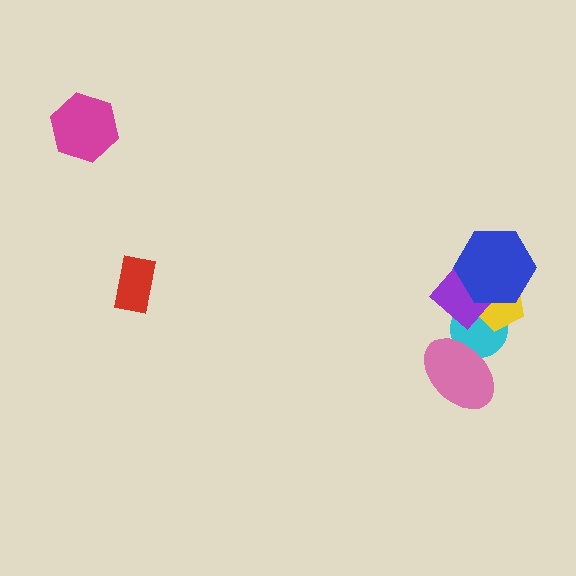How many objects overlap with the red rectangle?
0 objects overlap with the red rectangle.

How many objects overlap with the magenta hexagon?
0 objects overlap with the magenta hexagon.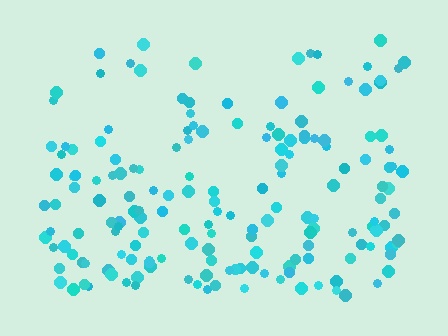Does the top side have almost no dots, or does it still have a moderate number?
Still a moderate number, just noticeably fewer than the bottom.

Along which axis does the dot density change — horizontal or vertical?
Vertical.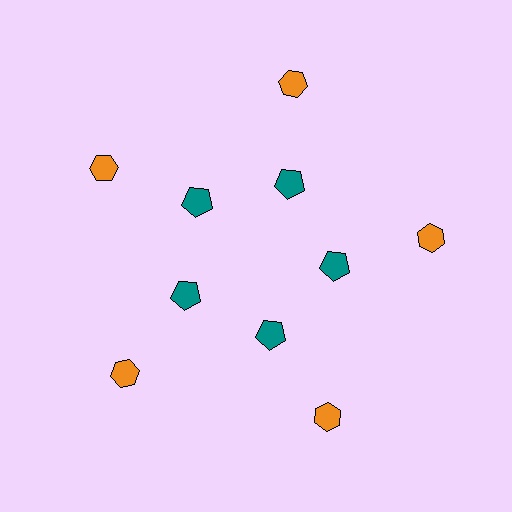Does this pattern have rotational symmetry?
Yes, this pattern has 5-fold rotational symmetry. It looks the same after rotating 72 degrees around the center.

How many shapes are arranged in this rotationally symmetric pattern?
There are 10 shapes, arranged in 5 groups of 2.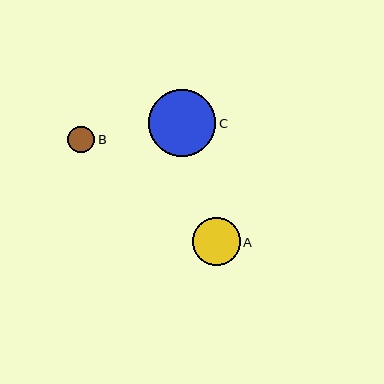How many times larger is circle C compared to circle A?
Circle C is approximately 1.4 times the size of circle A.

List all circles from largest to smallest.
From largest to smallest: C, A, B.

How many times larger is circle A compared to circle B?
Circle A is approximately 1.8 times the size of circle B.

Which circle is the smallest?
Circle B is the smallest with a size of approximately 27 pixels.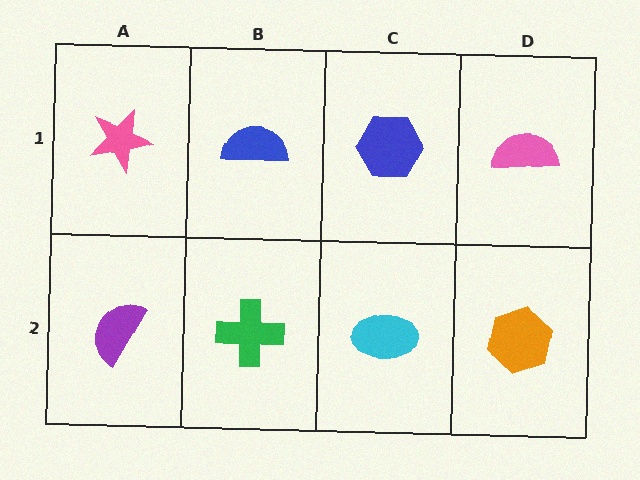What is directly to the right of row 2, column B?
A cyan ellipse.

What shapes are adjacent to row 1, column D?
An orange hexagon (row 2, column D), a blue hexagon (row 1, column C).